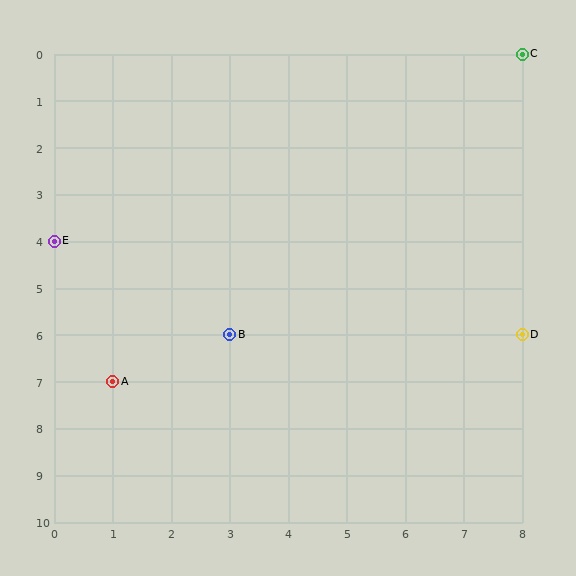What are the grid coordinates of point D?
Point D is at grid coordinates (8, 6).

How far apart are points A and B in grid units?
Points A and B are 2 columns and 1 row apart (about 2.2 grid units diagonally).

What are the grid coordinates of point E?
Point E is at grid coordinates (0, 4).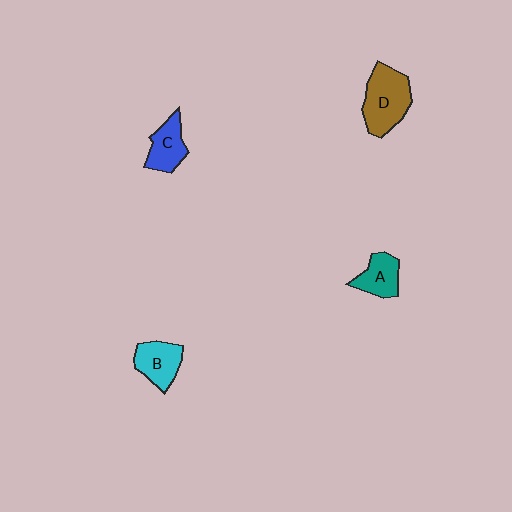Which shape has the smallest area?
Shape A (teal).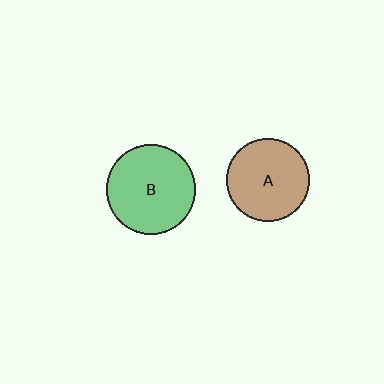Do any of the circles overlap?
No, none of the circles overlap.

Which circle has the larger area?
Circle B (green).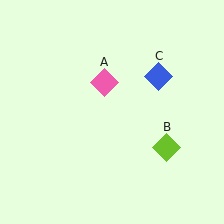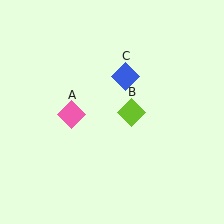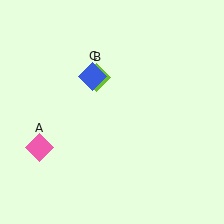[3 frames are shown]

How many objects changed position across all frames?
3 objects changed position: pink diamond (object A), lime diamond (object B), blue diamond (object C).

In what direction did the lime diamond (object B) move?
The lime diamond (object B) moved up and to the left.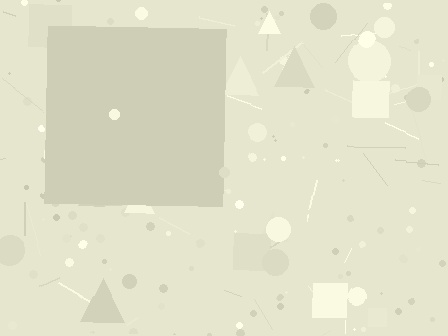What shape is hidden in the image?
A square is hidden in the image.